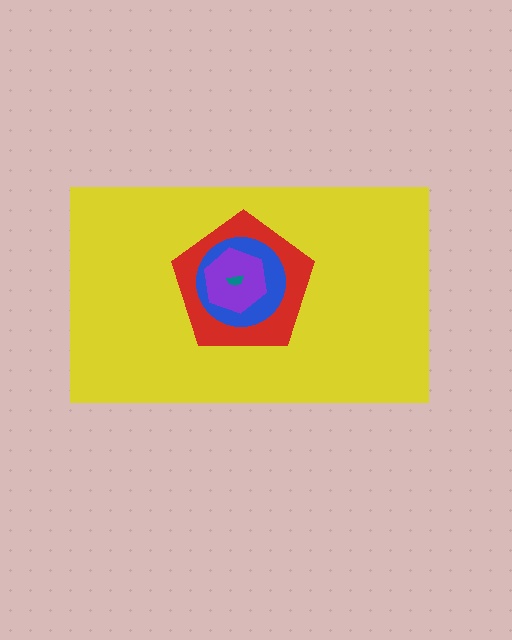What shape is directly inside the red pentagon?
The blue circle.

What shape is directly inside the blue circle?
The purple hexagon.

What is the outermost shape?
The yellow rectangle.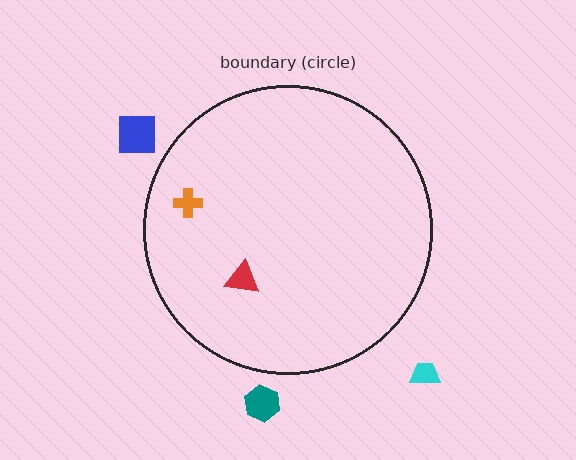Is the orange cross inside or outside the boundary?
Inside.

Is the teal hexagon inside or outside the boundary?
Outside.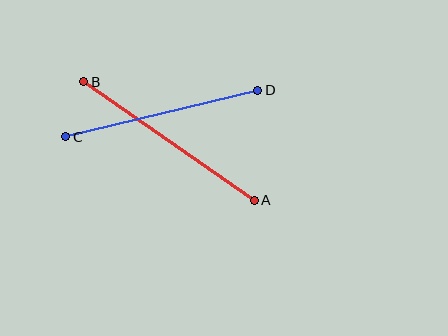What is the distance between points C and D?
The distance is approximately 198 pixels.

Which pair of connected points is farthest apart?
Points A and B are farthest apart.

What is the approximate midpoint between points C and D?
The midpoint is at approximately (162, 113) pixels.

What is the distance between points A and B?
The distance is approximately 208 pixels.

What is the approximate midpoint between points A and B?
The midpoint is at approximately (169, 141) pixels.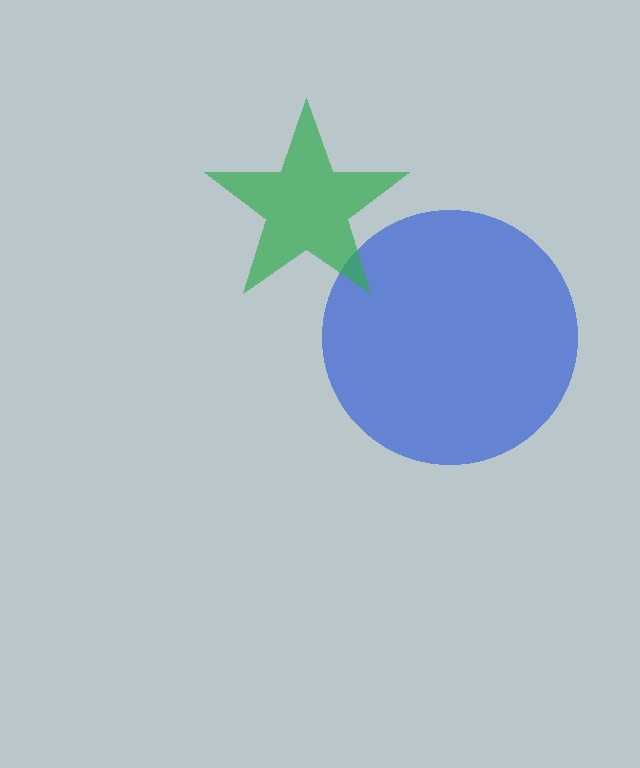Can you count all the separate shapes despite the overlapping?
Yes, there are 2 separate shapes.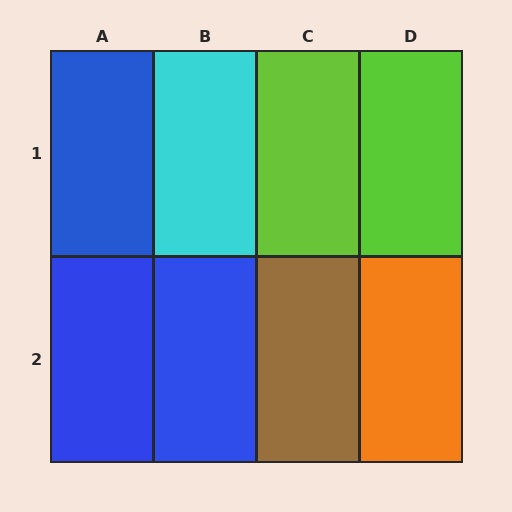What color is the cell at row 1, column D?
Lime.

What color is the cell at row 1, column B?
Cyan.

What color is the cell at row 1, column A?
Blue.